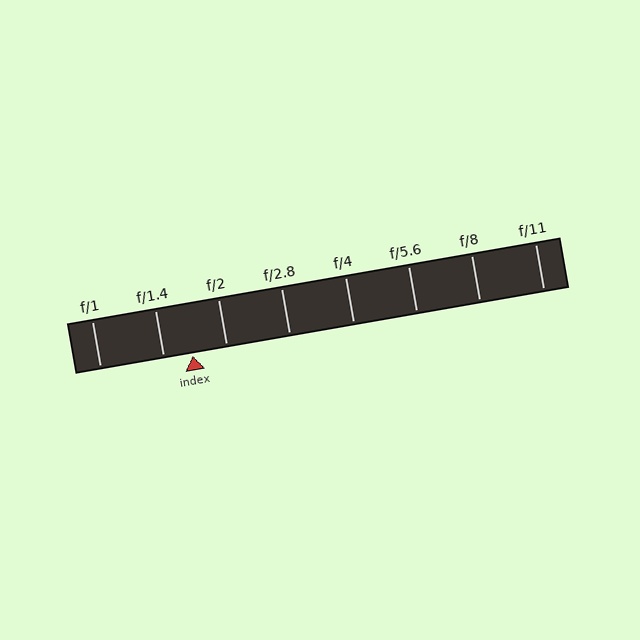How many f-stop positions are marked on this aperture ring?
There are 8 f-stop positions marked.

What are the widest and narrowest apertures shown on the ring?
The widest aperture shown is f/1 and the narrowest is f/11.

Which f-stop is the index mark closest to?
The index mark is closest to f/1.4.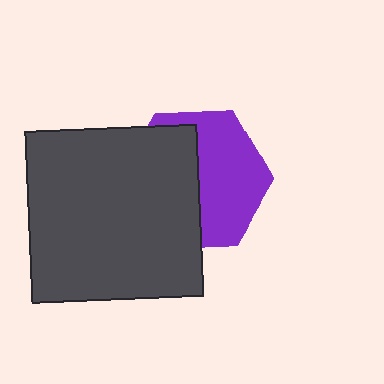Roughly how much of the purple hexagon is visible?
About half of it is visible (roughly 51%).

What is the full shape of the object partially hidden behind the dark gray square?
The partially hidden object is a purple hexagon.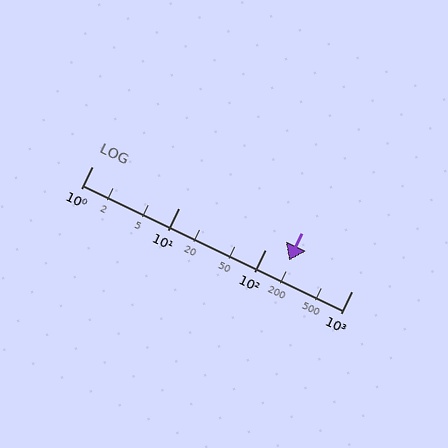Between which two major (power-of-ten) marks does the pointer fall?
The pointer is between 100 and 1000.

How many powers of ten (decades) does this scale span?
The scale spans 3 decades, from 1 to 1000.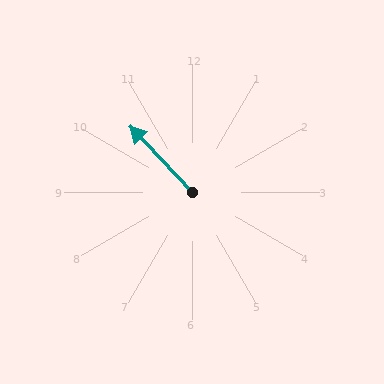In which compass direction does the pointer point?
Northwest.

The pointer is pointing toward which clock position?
Roughly 11 o'clock.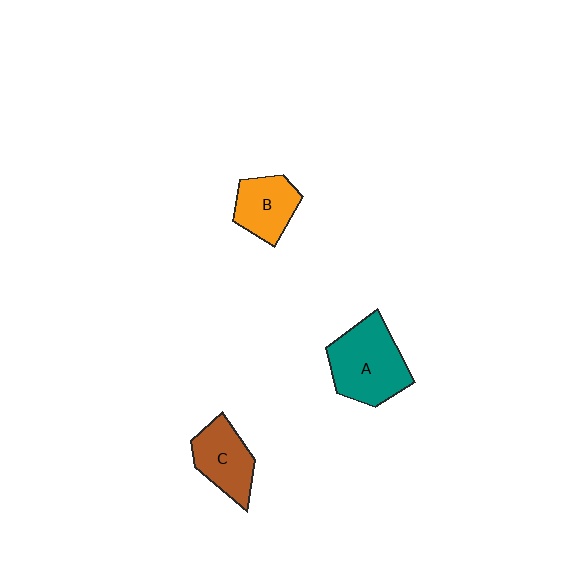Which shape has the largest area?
Shape A (teal).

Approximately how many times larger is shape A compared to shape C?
Approximately 1.4 times.